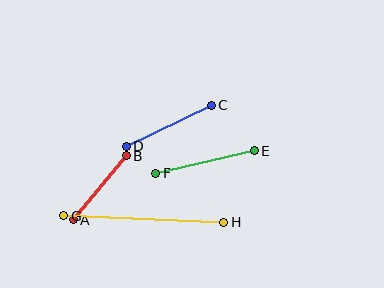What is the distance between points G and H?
The distance is approximately 160 pixels.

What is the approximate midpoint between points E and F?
The midpoint is at approximately (205, 162) pixels.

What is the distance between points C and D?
The distance is approximately 94 pixels.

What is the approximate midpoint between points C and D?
The midpoint is at approximately (169, 126) pixels.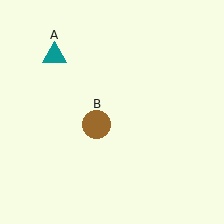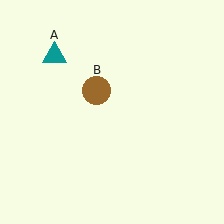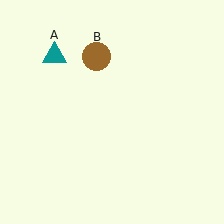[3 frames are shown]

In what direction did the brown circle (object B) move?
The brown circle (object B) moved up.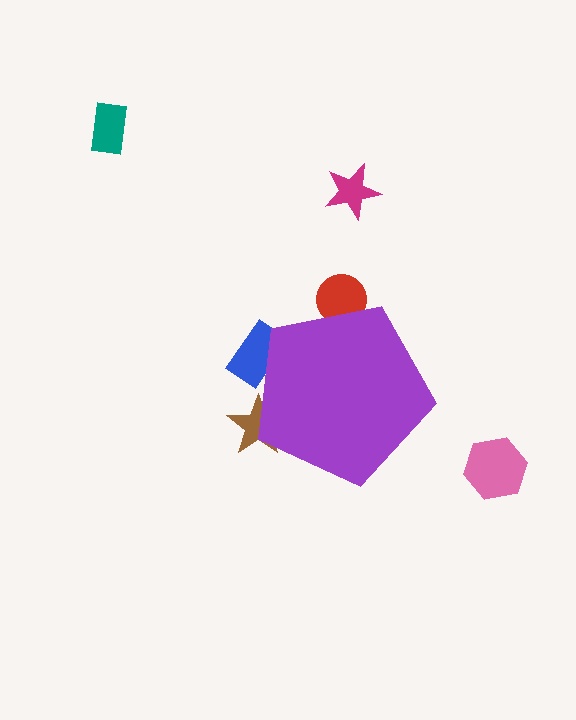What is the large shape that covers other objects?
A purple pentagon.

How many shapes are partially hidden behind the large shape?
3 shapes are partially hidden.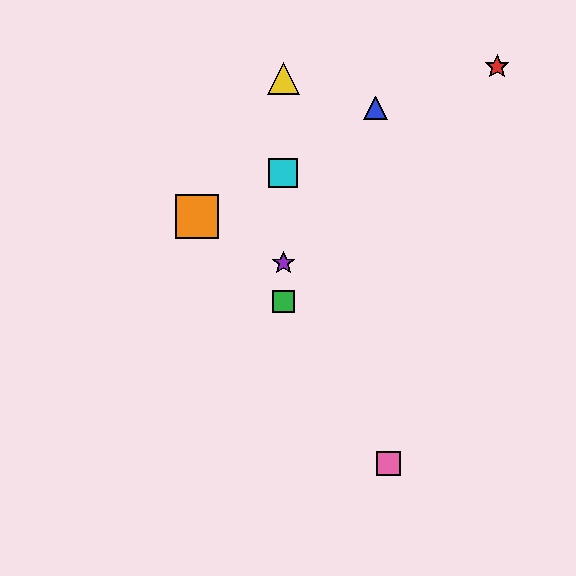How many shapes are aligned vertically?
4 shapes (the green square, the yellow triangle, the purple star, the cyan square) are aligned vertically.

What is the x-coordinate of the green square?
The green square is at x≈283.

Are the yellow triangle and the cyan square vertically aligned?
Yes, both are at x≈283.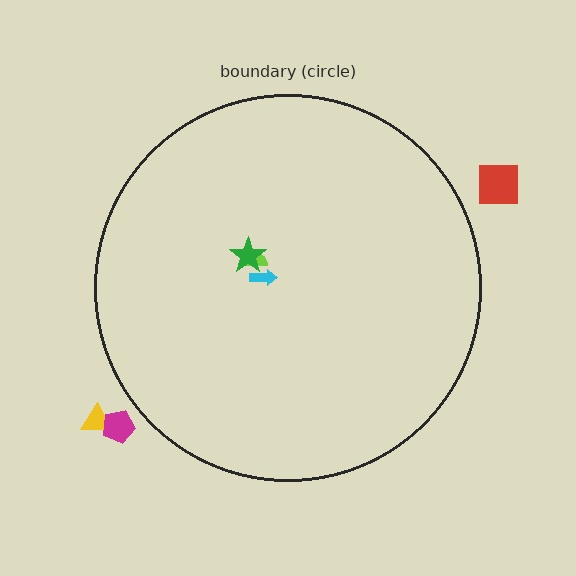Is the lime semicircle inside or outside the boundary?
Inside.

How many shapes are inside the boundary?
3 inside, 3 outside.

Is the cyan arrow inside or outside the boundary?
Inside.